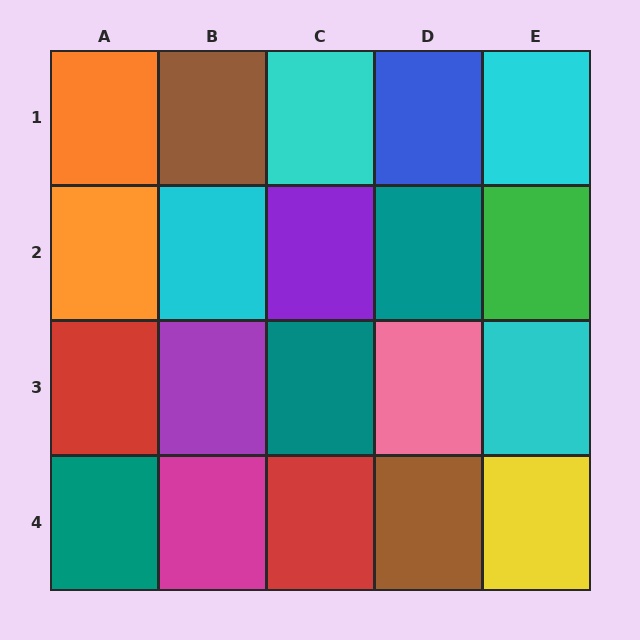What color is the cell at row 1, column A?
Orange.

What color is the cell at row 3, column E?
Cyan.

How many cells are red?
2 cells are red.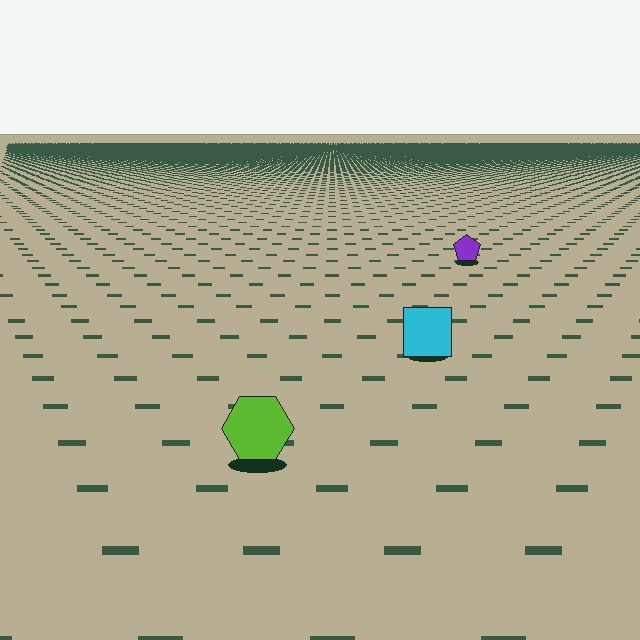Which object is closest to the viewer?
The lime hexagon is closest. The texture marks near it are larger and more spread out.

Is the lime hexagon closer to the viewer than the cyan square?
Yes. The lime hexagon is closer — you can tell from the texture gradient: the ground texture is coarser near it.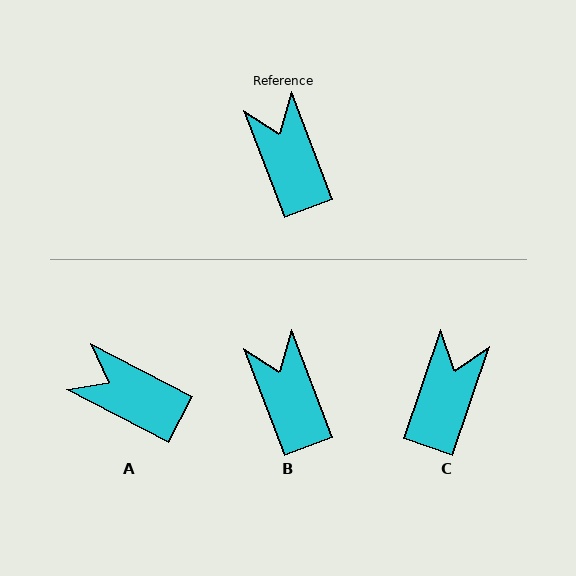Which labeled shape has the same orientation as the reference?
B.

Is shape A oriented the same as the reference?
No, it is off by about 42 degrees.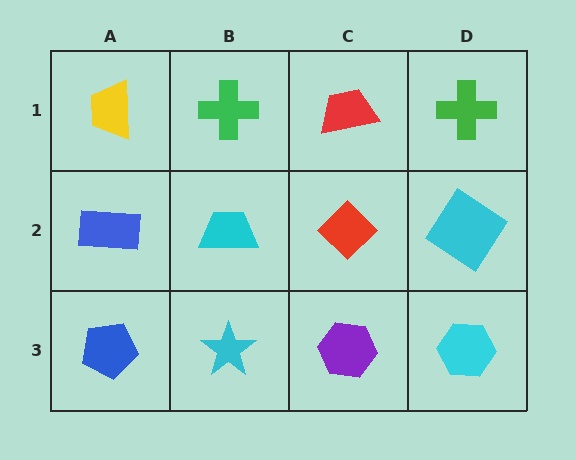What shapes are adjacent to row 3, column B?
A cyan trapezoid (row 2, column B), a blue pentagon (row 3, column A), a purple hexagon (row 3, column C).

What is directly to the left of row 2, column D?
A red diamond.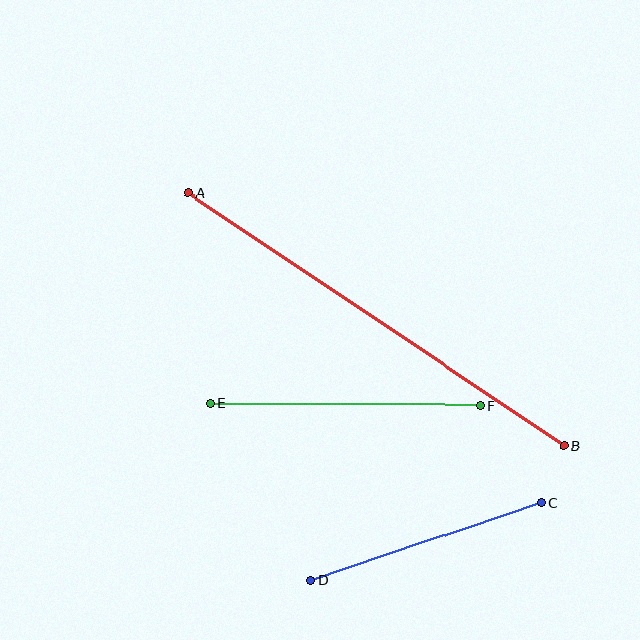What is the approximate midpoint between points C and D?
The midpoint is at approximately (426, 542) pixels.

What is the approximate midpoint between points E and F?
The midpoint is at approximately (345, 404) pixels.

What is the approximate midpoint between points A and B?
The midpoint is at approximately (376, 319) pixels.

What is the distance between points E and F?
The distance is approximately 270 pixels.